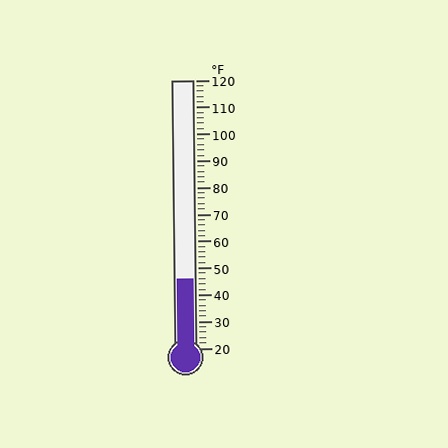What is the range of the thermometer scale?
The thermometer scale ranges from 20°F to 120°F.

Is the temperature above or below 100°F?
The temperature is below 100°F.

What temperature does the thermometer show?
The thermometer shows approximately 46°F.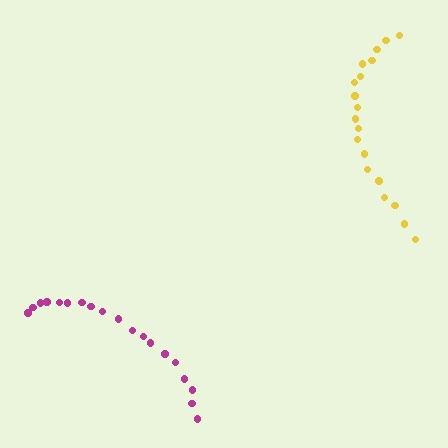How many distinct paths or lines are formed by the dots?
There are 2 distinct paths.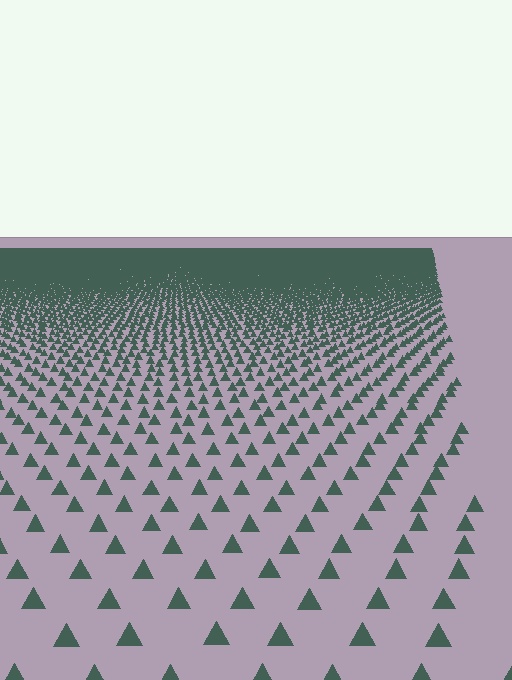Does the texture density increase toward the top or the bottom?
Density increases toward the top.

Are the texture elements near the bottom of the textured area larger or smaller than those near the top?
Larger. Near the bottom, elements are closer to the viewer and appear at a bigger on-screen size.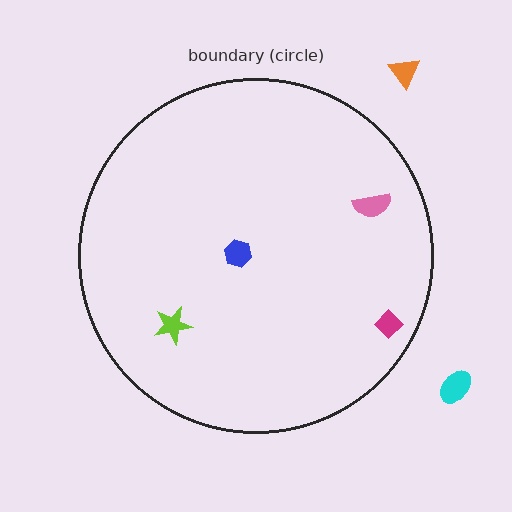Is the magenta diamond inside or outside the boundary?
Inside.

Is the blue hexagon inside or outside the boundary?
Inside.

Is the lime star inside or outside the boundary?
Inside.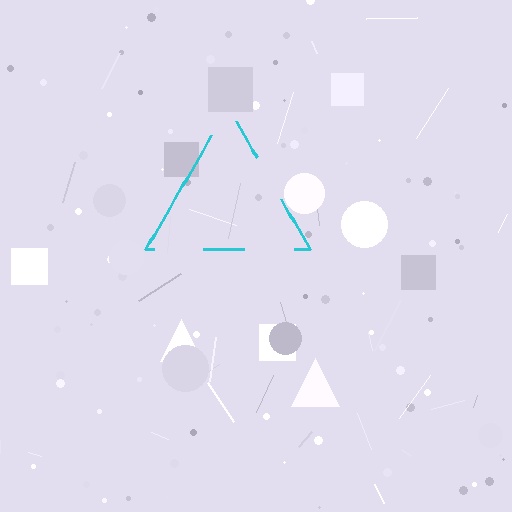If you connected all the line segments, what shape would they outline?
They would outline a triangle.